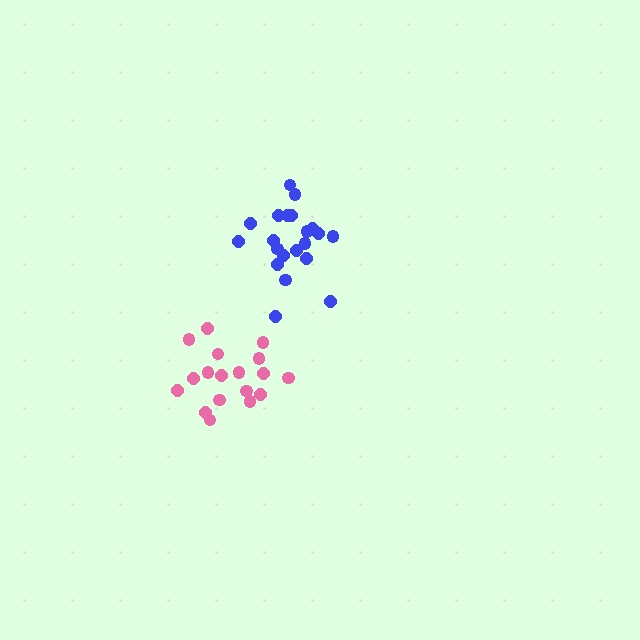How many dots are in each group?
Group 1: 18 dots, Group 2: 21 dots (39 total).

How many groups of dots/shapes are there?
There are 2 groups.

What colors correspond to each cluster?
The clusters are colored: pink, blue.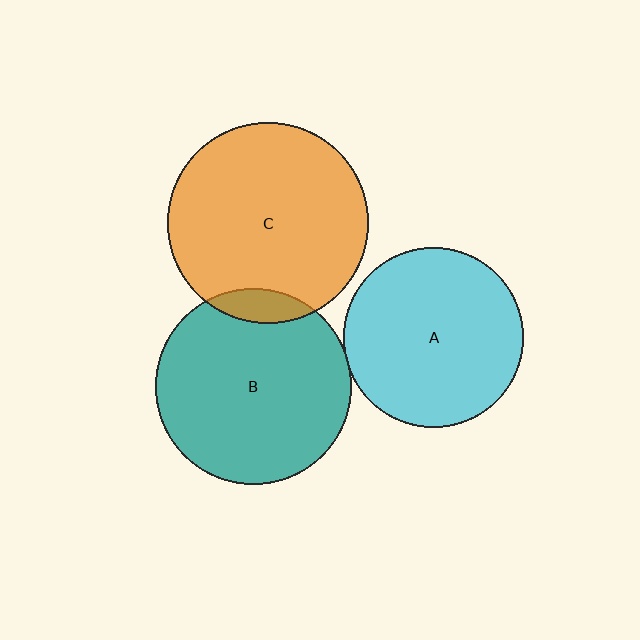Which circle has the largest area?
Circle C (orange).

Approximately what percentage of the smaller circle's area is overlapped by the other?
Approximately 5%.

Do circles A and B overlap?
Yes.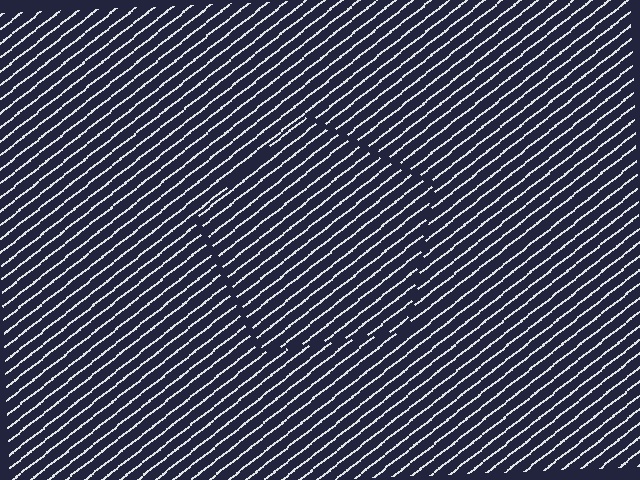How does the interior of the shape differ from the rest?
The interior of the shape contains the same grating, shifted by half a period — the contour is defined by the phase discontinuity where line-ends from the inner and outer gratings abut.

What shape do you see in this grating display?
An illusory pentagon. The interior of the shape contains the same grating, shifted by half a period — the contour is defined by the phase discontinuity where line-ends from the inner and outer gratings abut.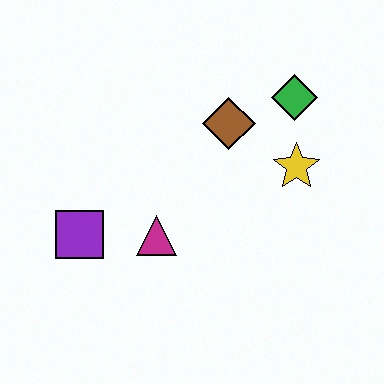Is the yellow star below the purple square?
No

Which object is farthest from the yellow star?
The purple square is farthest from the yellow star.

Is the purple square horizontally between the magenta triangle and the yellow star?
No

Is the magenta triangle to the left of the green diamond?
Yes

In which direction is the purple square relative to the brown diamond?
The purple square is to the left of the brown diamond.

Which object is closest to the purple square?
The magenta triangle is closest to the purple square.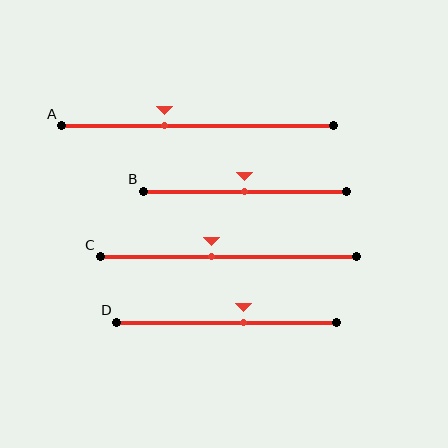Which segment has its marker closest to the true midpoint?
Segment B has its marker closest to the true midpoint.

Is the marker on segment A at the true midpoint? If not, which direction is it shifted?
No, the marker on segment A is shifted to the left by about 12% of the segment length.